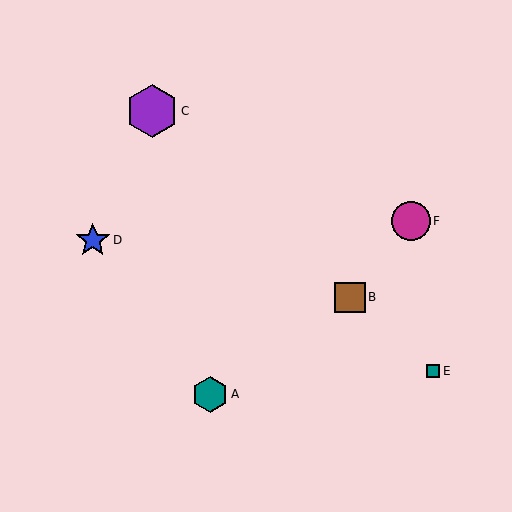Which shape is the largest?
The purple hexagon (labeled C) is the largest.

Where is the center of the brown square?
The center of the brown square is at (350, 297).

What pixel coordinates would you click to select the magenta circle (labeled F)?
Click at (411, 221) to select the magenta circle F.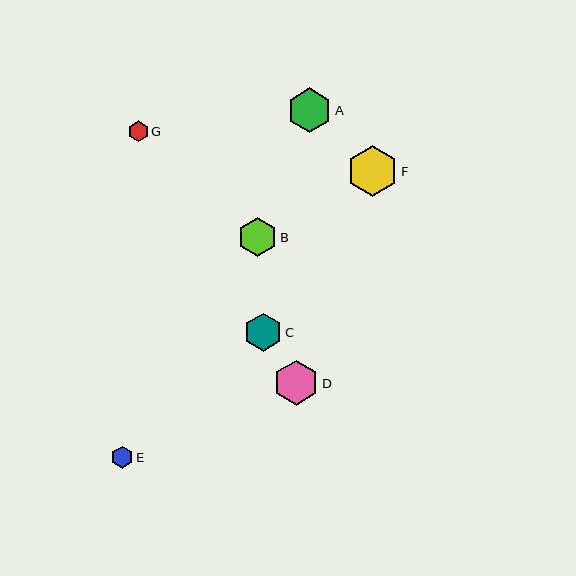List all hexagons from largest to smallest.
From largest to smallest: F, D, A, B, C, E, G.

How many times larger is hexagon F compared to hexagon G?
Hexagon F is approximately 2.5 times the size of hexagon G.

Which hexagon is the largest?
Hexagon F is the largest with a size of approximately 51 pixels.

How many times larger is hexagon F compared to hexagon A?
Hexagon F is approximately 1.1 times the size of hexagon A.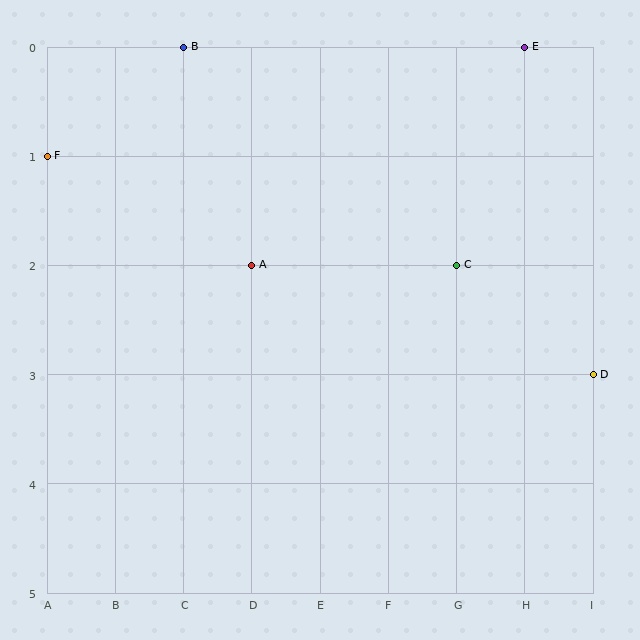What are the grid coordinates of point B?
Point B is at grid coordinates (C, 0).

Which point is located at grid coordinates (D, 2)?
Point A is at (D, 2).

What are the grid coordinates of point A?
Point A is at grid coordinates (D, 2).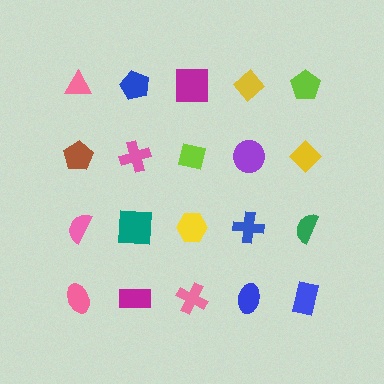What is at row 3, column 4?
A blue cross.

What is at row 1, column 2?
A blue pentagon.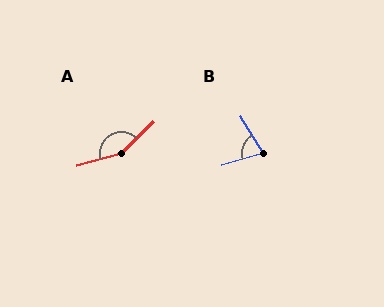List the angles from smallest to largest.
B (75°), A (150°).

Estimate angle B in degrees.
Approximately 75 degrees.